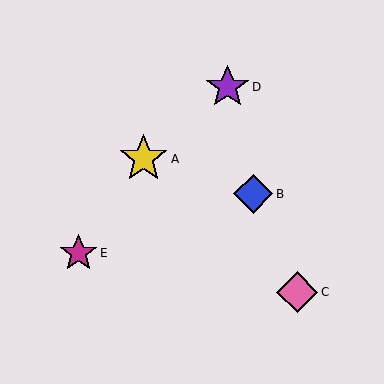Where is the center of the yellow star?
The center of the yellow star is at (144, 159).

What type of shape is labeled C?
Shape C is a pink diamond.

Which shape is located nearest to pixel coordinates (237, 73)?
The purple star (labeled D) at (228, 87) is nearest to that location.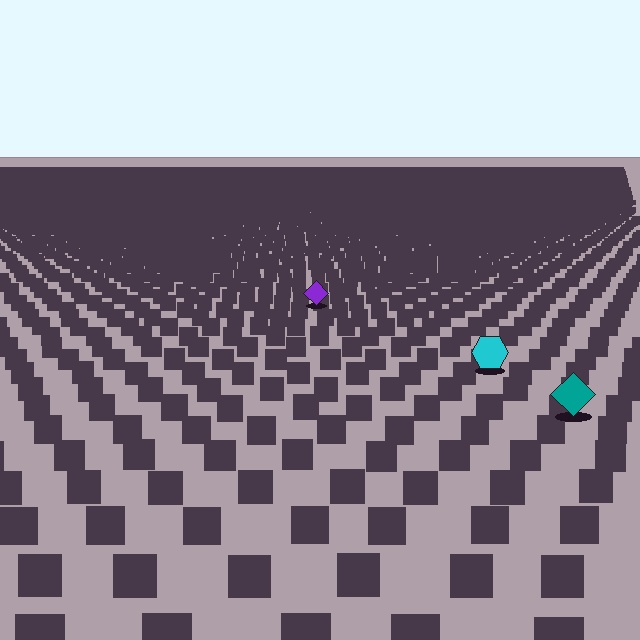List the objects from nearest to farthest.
From nearest to farthest: the teal diamond, the cyan hexagon, the purple diamond.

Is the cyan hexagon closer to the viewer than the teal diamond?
No. The teal diamond is closer — you can tell from the texture gradient: the ground texture is coarser near it.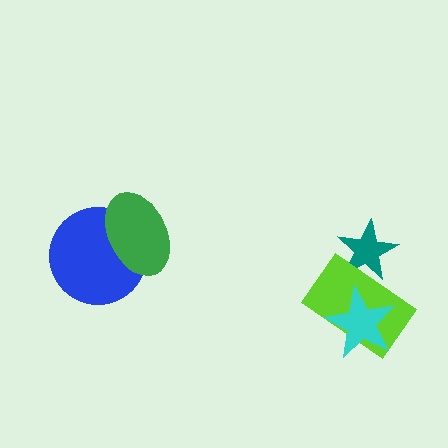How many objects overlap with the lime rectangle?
2 objects overlap with the lime rectangle.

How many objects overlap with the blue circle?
1 object overlaps with the blue circle.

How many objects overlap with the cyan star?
1 object overlaps with the cyan star.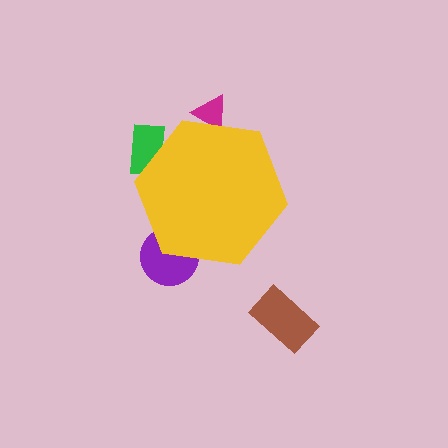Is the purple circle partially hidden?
Yes, the purple circle is partially hidden behind the yellow hexagon.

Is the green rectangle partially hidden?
Yes, the green rectangle is partially hidden behind the yellow hexagon.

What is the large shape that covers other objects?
A yellow hexagon.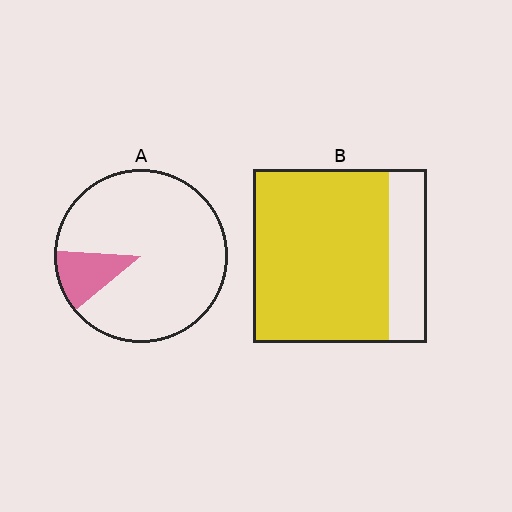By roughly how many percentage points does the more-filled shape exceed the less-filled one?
By roughly 65 percentage points (B over A).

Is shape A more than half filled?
No.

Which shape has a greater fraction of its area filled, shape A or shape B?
Shape B.